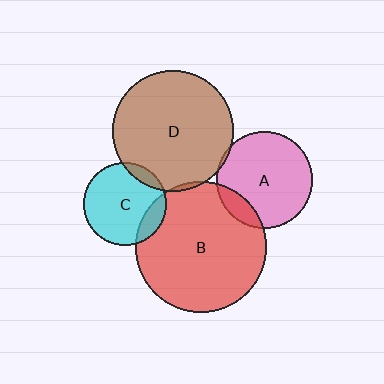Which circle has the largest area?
Circle B (red).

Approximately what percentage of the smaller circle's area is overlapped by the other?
Approximately 10%.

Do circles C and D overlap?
Yes.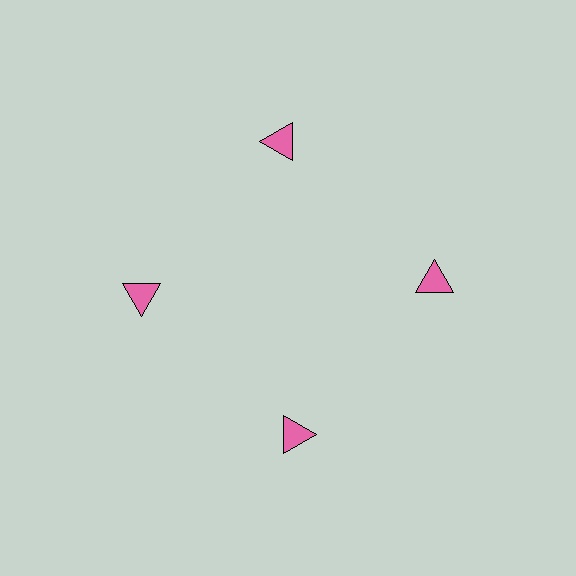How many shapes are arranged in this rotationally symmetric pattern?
There are 4 shapes, arranged in 4 groups of 1.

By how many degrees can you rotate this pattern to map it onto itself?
The pattern maps onto itself every 90 degrees of rotation.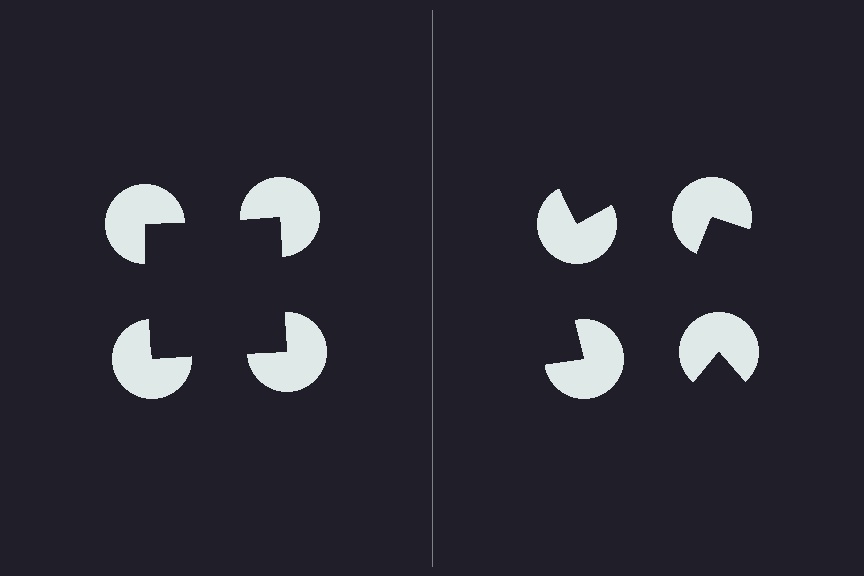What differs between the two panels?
The pac-man discs are positioned identically on both sides; only the wedge orientations differ. On the left they align to a square; on the right they are misaligned.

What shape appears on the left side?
An illusory square.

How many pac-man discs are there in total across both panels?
8 — 4 on each side.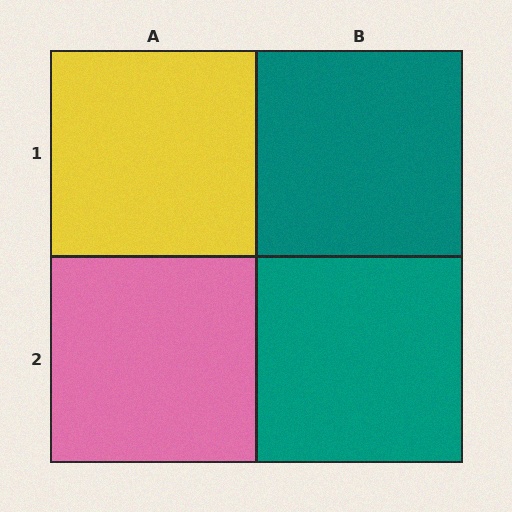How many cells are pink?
1 cell is pink.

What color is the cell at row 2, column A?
Pink.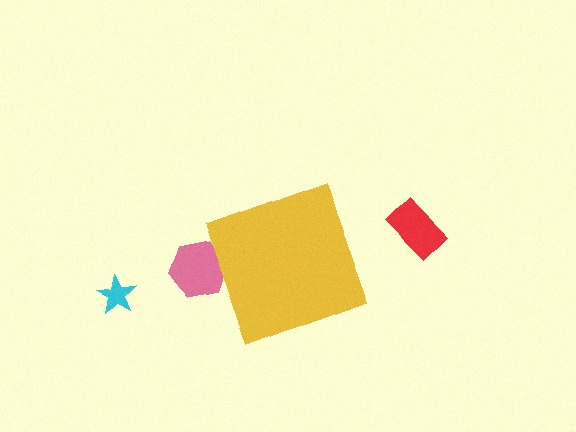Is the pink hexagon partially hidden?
Yes, the pink hexagon is partially hidden behind the yellow diamond.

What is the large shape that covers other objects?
A yellow diamond.